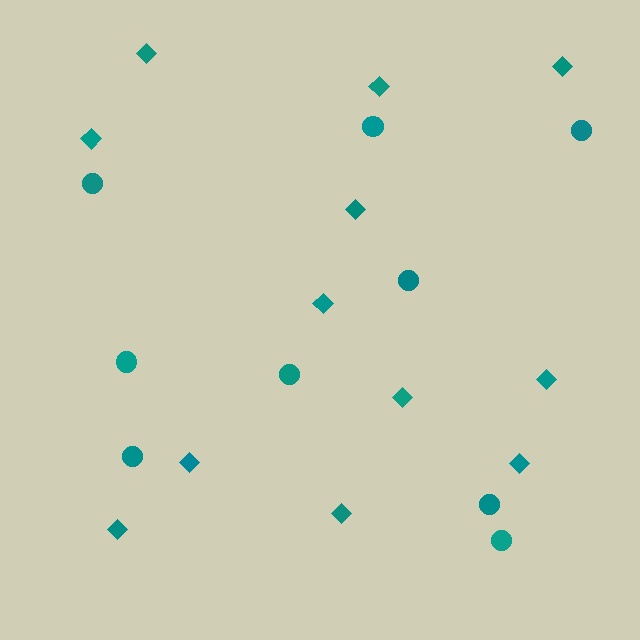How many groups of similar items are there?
There are 2 groups: one group of circles (9) and one group of diamonds (12).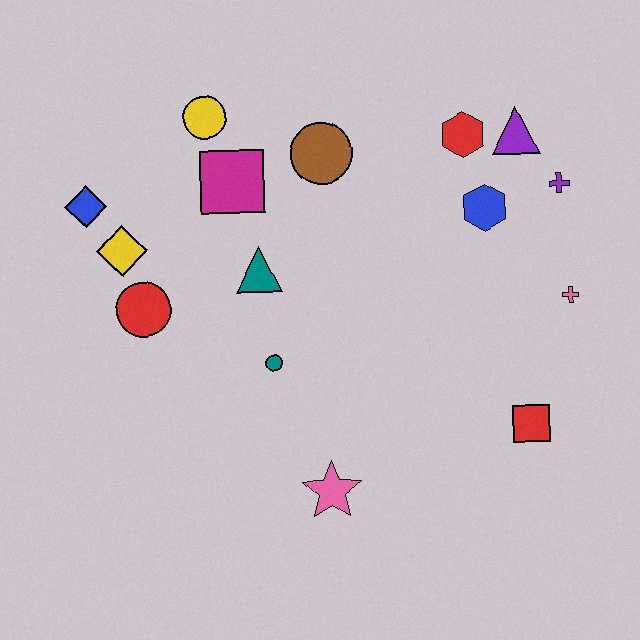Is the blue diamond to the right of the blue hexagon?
No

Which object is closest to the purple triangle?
The red hexagon is closest to the purple triangle.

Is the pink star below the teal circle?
Yes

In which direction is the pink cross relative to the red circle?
The pink cross is to the right of the red circle.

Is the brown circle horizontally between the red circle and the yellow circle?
No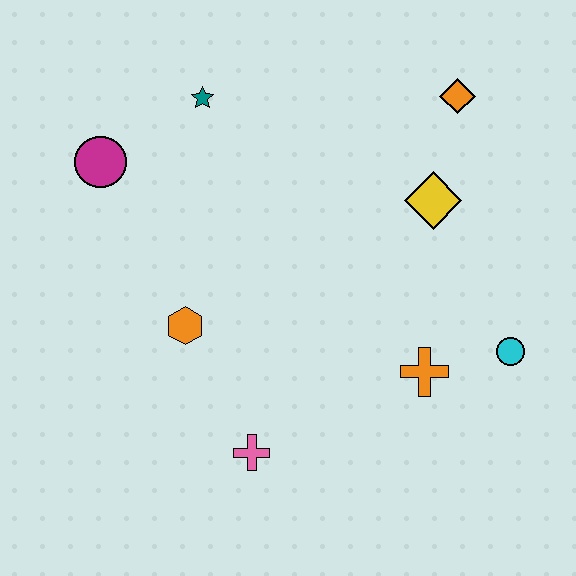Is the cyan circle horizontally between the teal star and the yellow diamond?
No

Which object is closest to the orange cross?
The cyan circle is closest to the orange cross.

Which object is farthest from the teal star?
The cyan circle is farthest from the teal star.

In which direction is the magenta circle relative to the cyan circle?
The magenta circle is to the left of the cyan circle.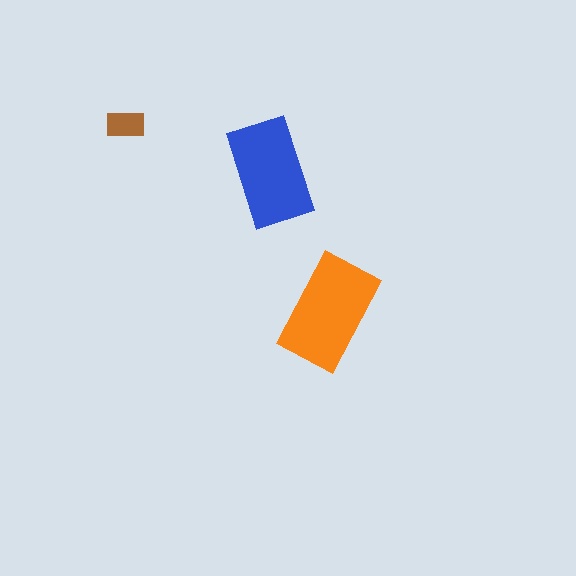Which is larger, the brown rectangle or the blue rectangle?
The blue one.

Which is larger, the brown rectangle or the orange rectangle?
The orange one.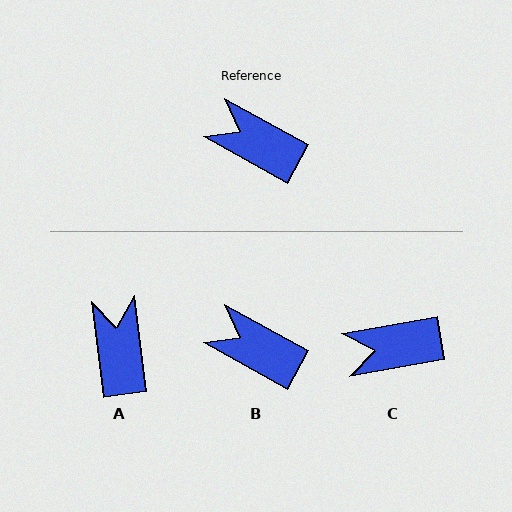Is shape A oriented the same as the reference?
No, it is off by about 54 degrees.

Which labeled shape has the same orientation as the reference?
B.